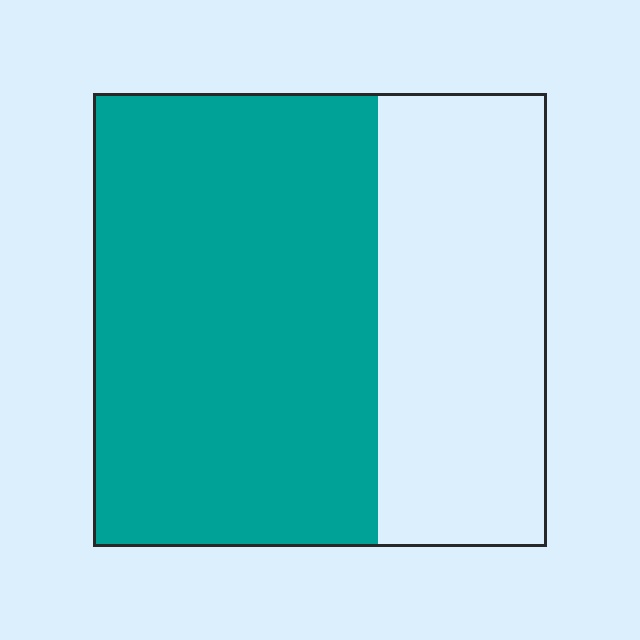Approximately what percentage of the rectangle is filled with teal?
Approximately 65%.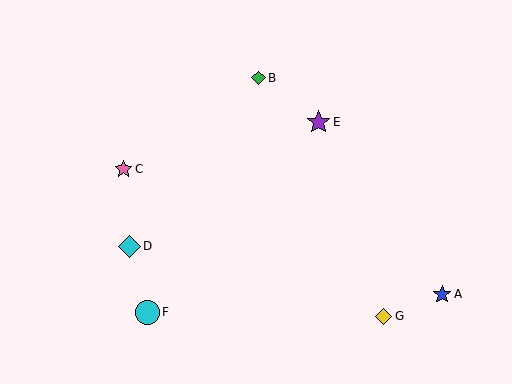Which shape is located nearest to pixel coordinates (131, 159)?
The pink star (labeled C) at (124, 169) is nearest to that location.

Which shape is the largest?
The cyan circle (labeled F) is the largest.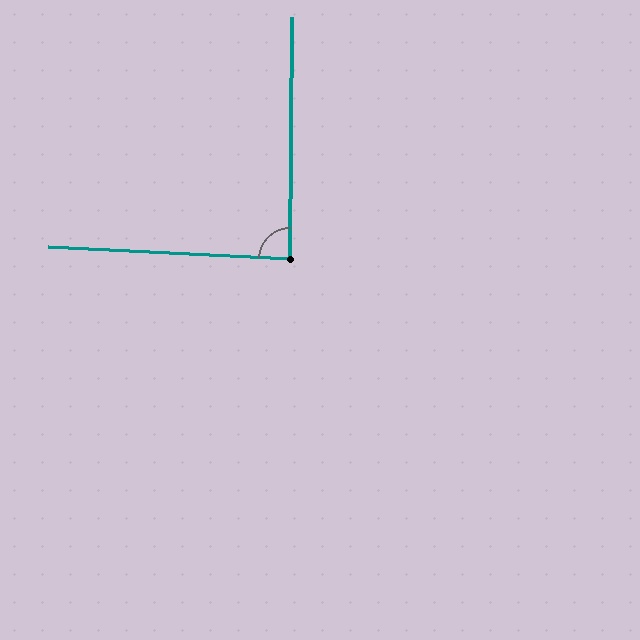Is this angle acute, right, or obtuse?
It is approximately a right angle.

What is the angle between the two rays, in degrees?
Approximately 88 degrees.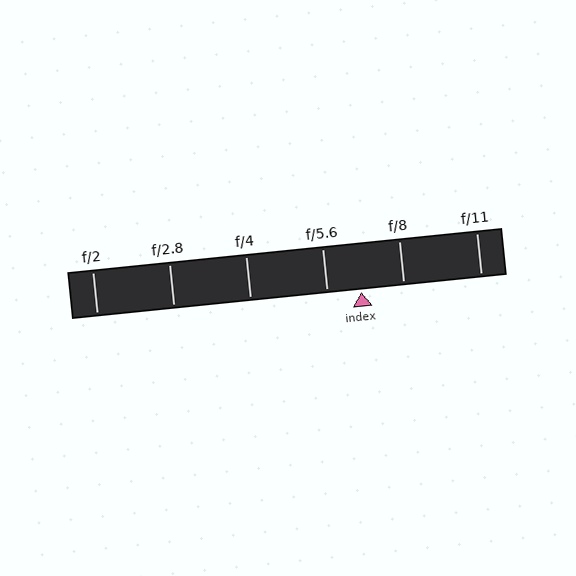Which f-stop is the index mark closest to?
The index mark is closest to f/5.6.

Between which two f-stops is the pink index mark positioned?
The index mark is between f/5.6 and f/8.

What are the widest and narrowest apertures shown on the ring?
The widest aperture shown is f/2 and the narrowest is f/11.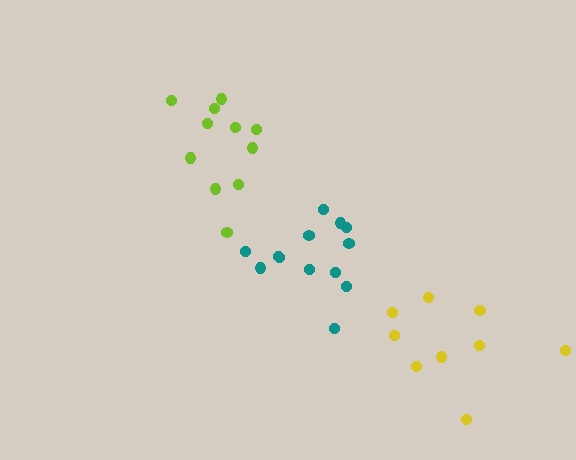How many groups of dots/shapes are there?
There are 3 groups.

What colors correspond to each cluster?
The clusters are colored: teal, lime, yellow.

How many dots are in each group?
Group 1: 13 dots, Group 2: 11 dots, Group 3: 9 dots (33 total).